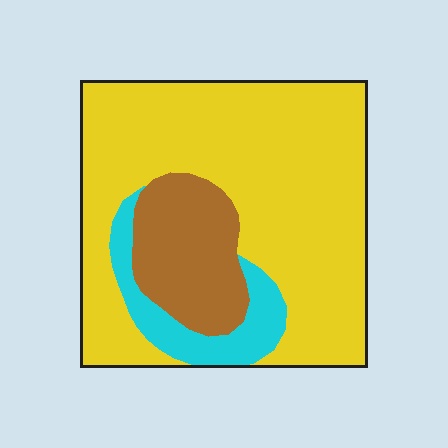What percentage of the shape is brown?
Brown takes up about one sixth (1/6) of the shape.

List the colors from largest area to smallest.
From largest to smallest: yellow, brown, cyan.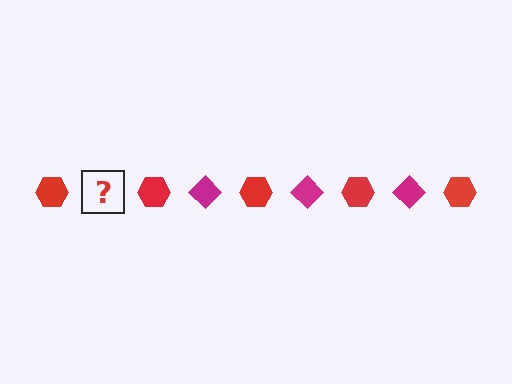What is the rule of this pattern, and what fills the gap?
The rule is that the pattern alternates between red hexagon and magenta diamond. The gap should be filled with a magenta diamond.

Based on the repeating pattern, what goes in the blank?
The blank should be a magenta diamond.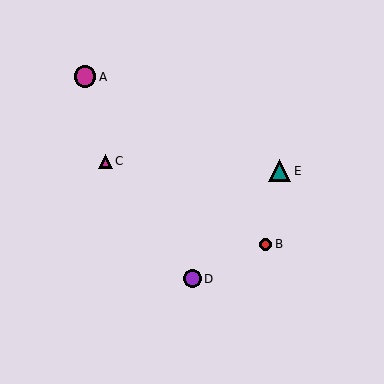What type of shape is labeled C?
Shape C is a magenta triangle.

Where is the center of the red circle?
The center of the red circle is at (266, 244).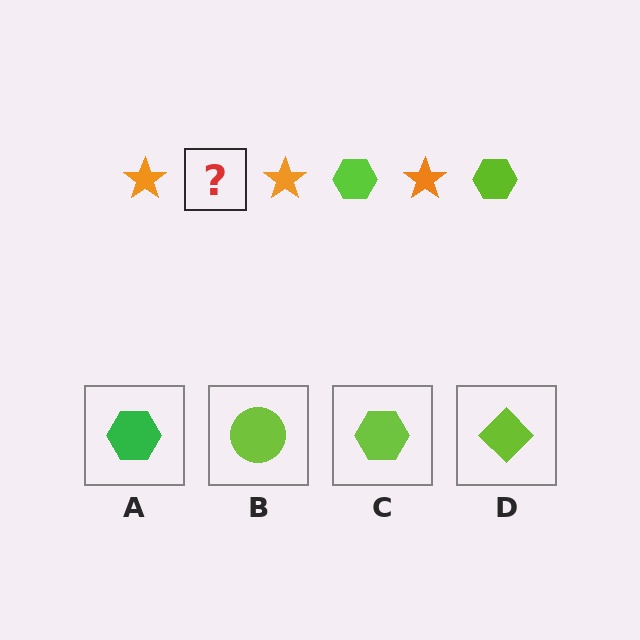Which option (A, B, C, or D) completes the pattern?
C.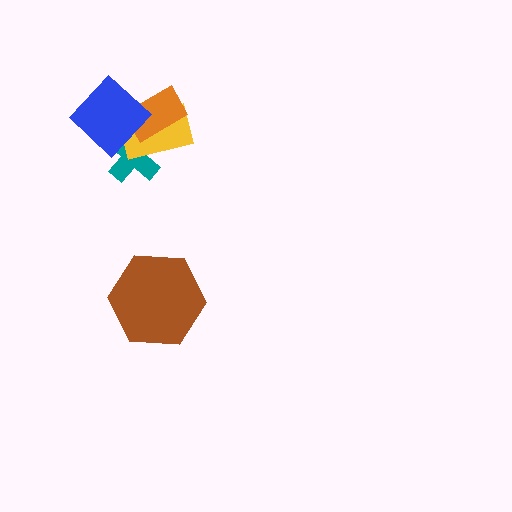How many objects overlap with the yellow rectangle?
3 objects overlap with the yellow rectangle.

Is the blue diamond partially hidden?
No, no other shape covers it.